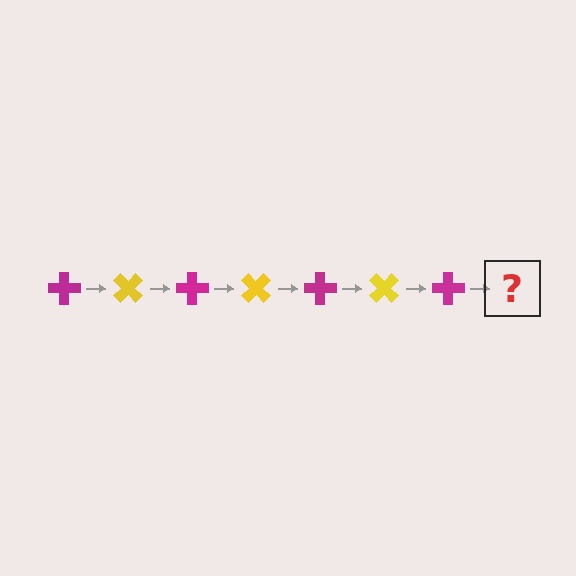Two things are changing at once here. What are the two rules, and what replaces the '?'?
The two rules are that it rotates 45 degrees each step and the color cycles through magenta and yellow. The '?' should be a yellow cross, rotated 315 degrees from the start.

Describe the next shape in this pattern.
It should be a yellow cross, rotated 315 degrees from the start.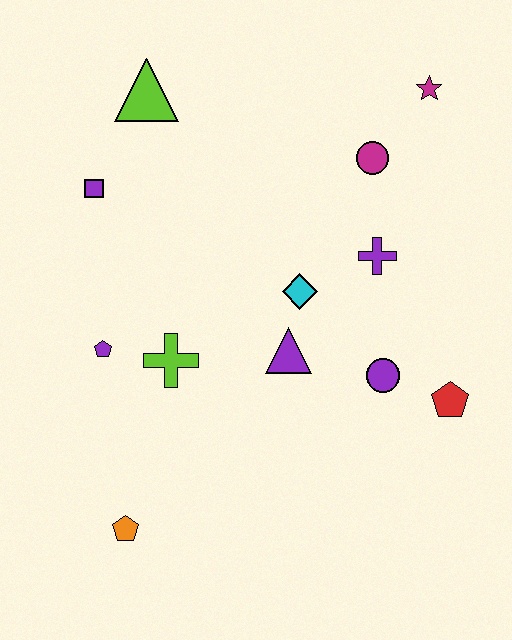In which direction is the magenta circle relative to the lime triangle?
The magenta circle is to the right of the lime triangle.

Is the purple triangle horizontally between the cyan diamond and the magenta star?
No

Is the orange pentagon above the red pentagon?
No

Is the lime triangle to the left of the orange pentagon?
No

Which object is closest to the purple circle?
The red pentagon is closest to the purple circle.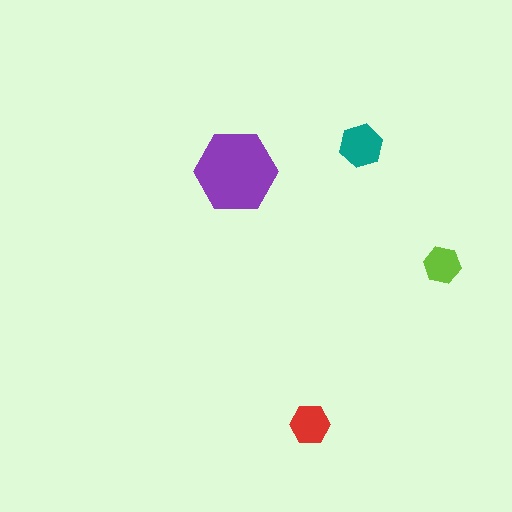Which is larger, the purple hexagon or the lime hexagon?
The purple one.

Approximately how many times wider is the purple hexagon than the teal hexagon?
About 2 times wider.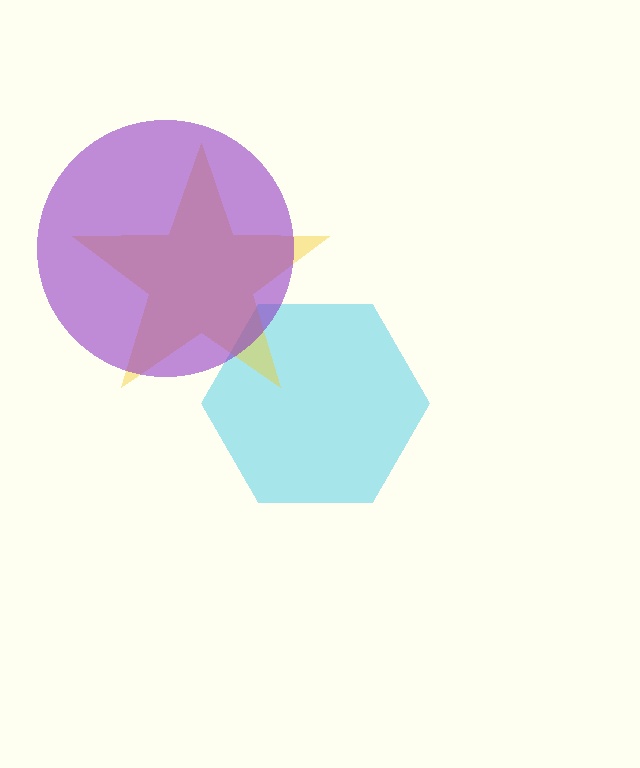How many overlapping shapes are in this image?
There are 3 overlapping shapes in the image.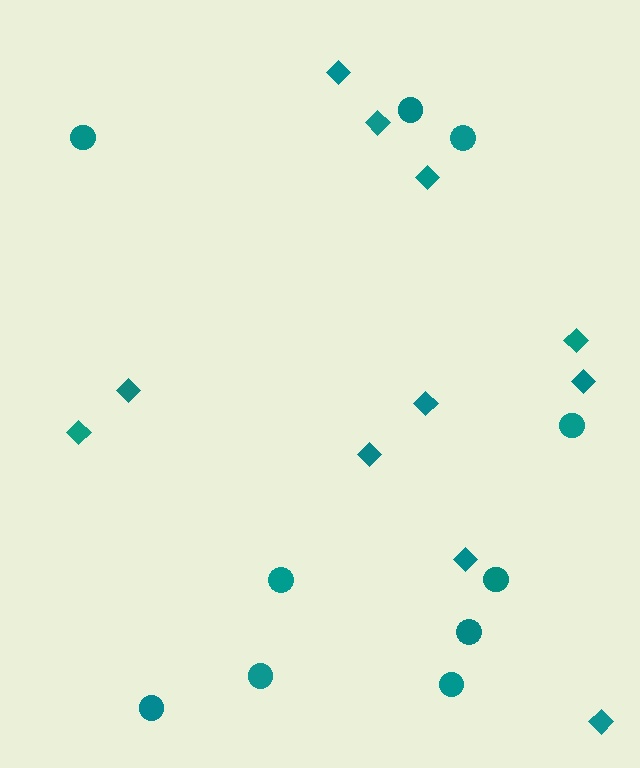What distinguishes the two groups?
There are 2 groups: one group of circles (10) and one group of diamonds (11).